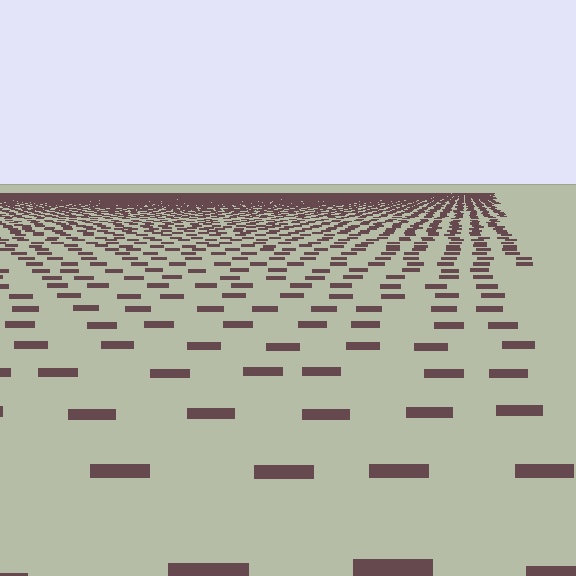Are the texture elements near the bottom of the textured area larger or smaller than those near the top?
Larger. Near the bottom, elements are closer to the viewer and appear at a bigger on-screen size.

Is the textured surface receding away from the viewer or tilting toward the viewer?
The surface is receding away from the viewer. Texture elements get smaller and denser toward the top.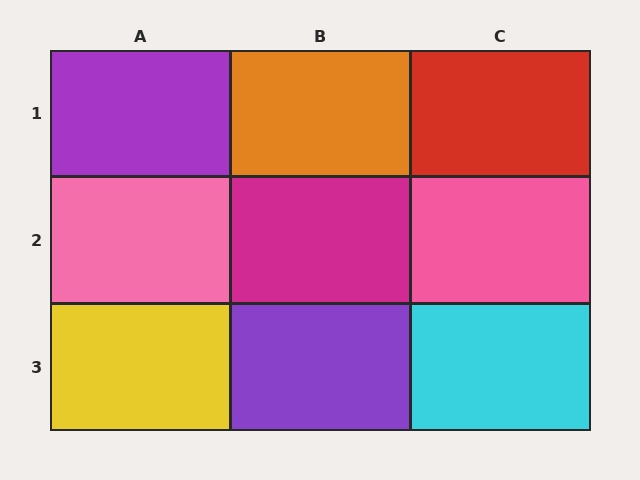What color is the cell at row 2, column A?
Pink.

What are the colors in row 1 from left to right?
Purple, orange, red.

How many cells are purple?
2 cells are purple.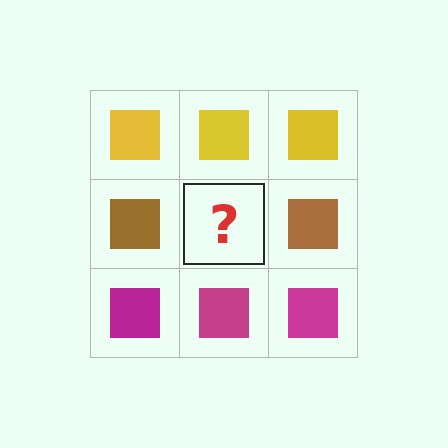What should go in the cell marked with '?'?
The missing cell should contain a brown square.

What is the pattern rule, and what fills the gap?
The rule is that each row has a consistent color. The gap should be filled with a brown square.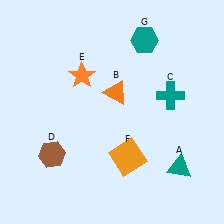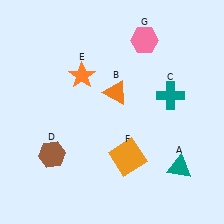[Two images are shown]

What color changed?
The hexagon (G) changed from teal in Image 1 to pink in Image 2.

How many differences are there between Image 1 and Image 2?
There is 1 difference between the two images.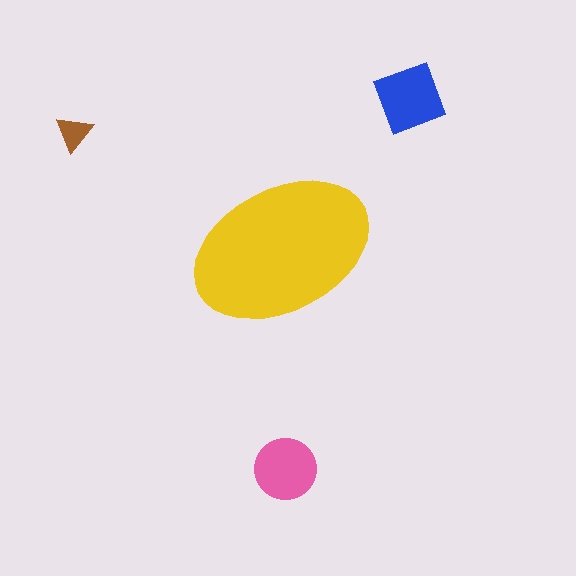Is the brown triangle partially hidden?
No, the brown triangle is fully visible.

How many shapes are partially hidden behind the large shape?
0 shapes are partially hidden.